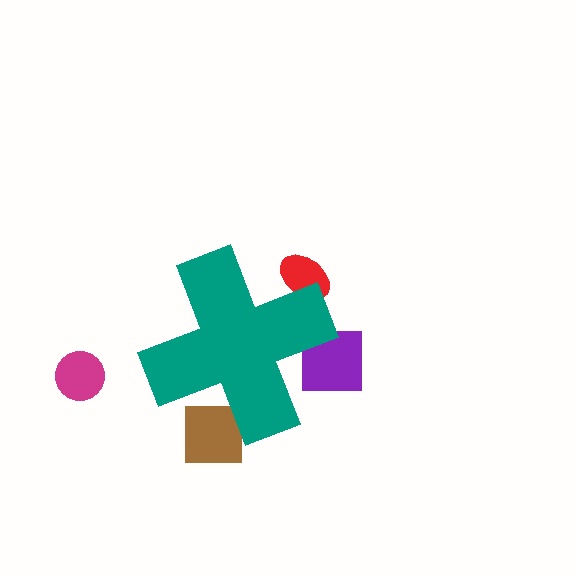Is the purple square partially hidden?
Yes, the purple square is partially hidden behind the teal cross.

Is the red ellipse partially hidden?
Yes, the red ellipse is partially hidden behind the teal cross.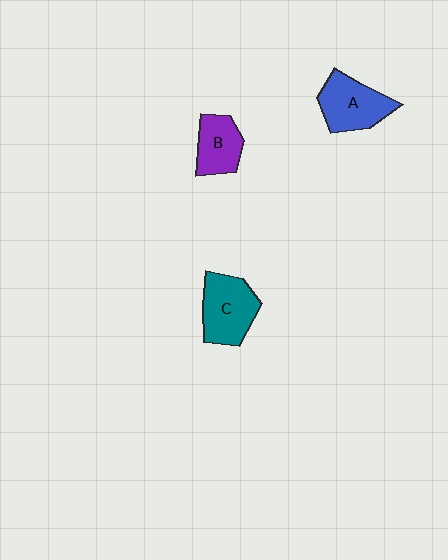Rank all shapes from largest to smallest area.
From largest to smallest: C (teal), A (blue), B (purple).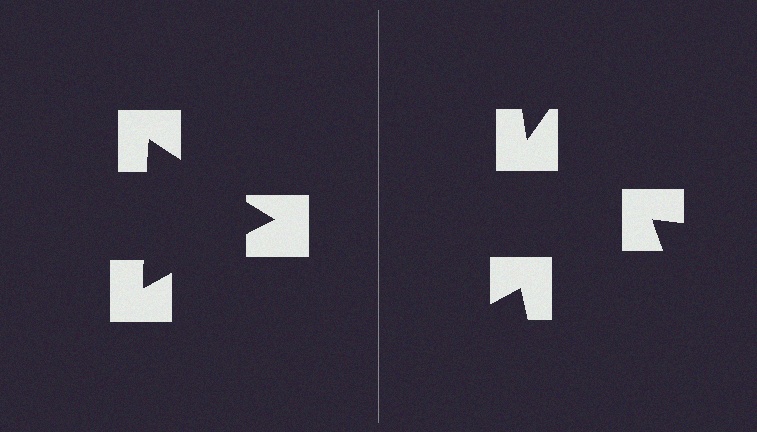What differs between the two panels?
The notched squares are positioned identically on both sides; only the wedge orientations differ. On the left they align to a triangle; on the right they are misaligned.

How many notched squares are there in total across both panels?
6 — 3 on each side.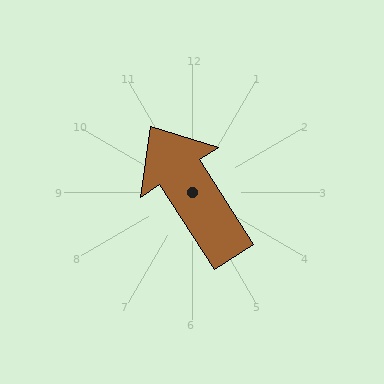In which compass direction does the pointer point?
Northwest.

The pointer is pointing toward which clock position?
Roughly 11 o'clock.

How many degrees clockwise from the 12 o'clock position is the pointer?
Approximately 327 degrees.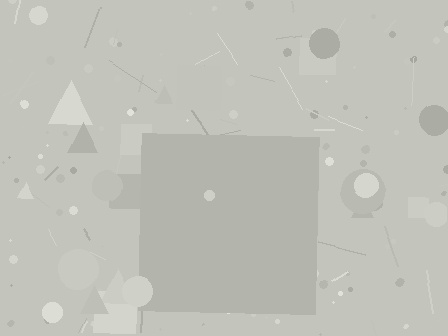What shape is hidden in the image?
A square is hidden in the image.